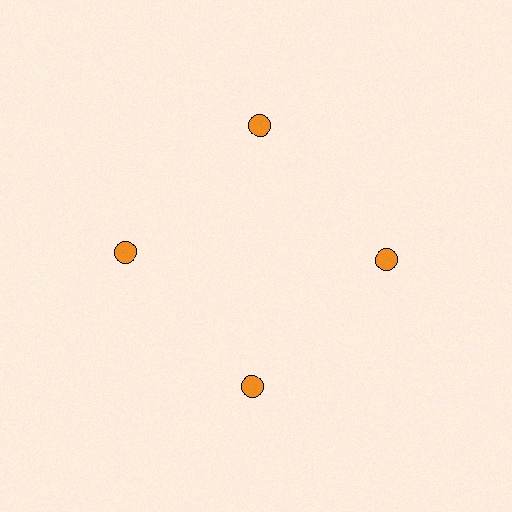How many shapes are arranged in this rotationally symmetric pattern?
There are 4 shapes, arranged in 4 groups of 1.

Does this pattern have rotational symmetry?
Yes, this pattern has 4-fold rotational symmetry. It looks the same after rotating 90 degrees around the center.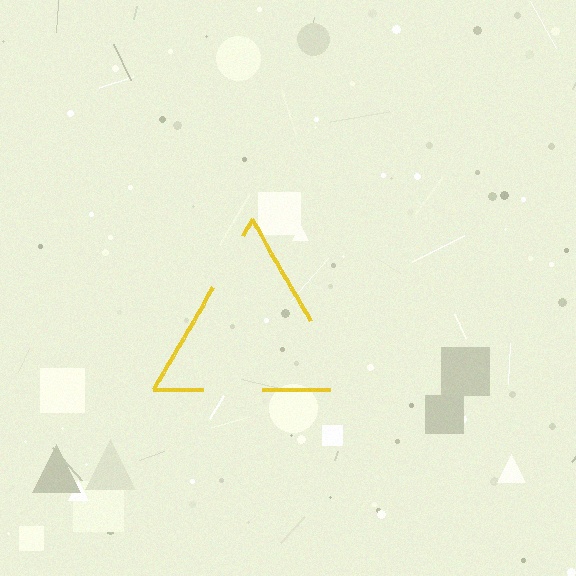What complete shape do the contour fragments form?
The contour fragments form a triangle.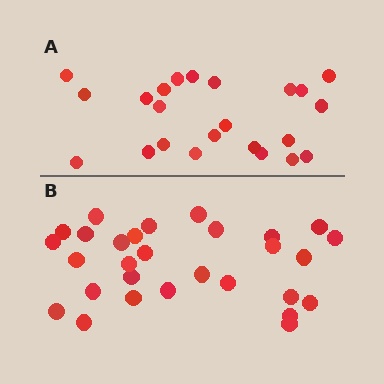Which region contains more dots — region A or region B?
Region B (the bottom region) has more dots.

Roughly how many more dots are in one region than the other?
Region B has about 6 more dots than region A.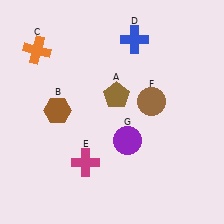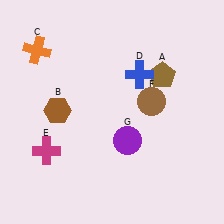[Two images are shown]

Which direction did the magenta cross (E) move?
The magenta cross (E) moved left.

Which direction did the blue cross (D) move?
The blue cross (D) moved down.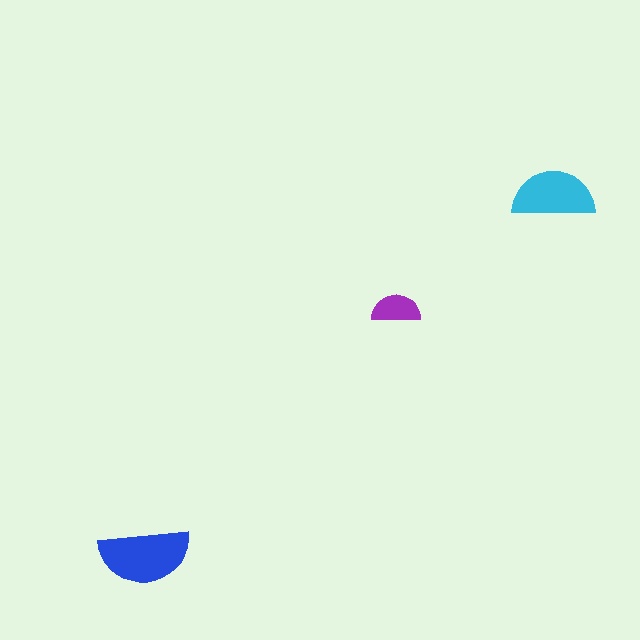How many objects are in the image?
There are 3 objects in the image.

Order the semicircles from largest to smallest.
the blue one, the cyan one, the purple one.